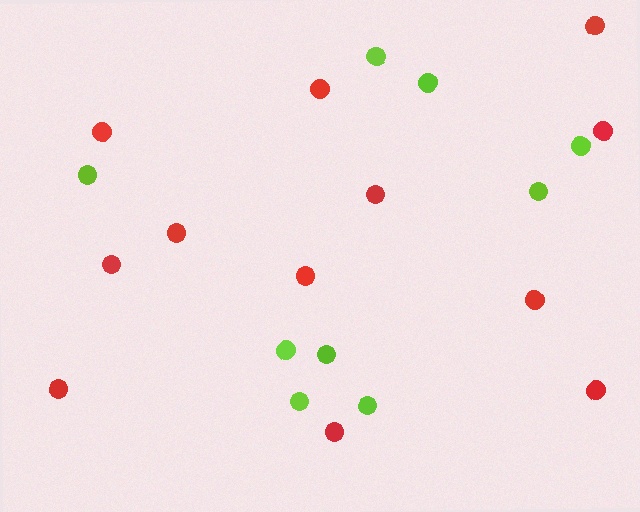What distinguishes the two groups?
There are 2 groups: one group of red circles (12) and one group of lime circles (9).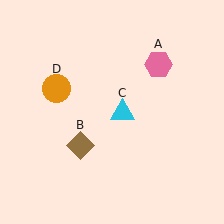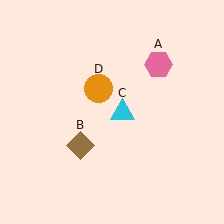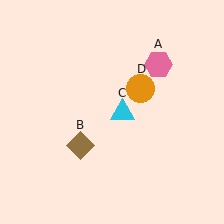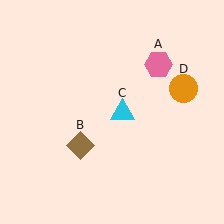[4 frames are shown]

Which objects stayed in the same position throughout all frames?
Pink hexagon (object A) and brown diamond (object B) and cyan triangle (object C) remained stationary.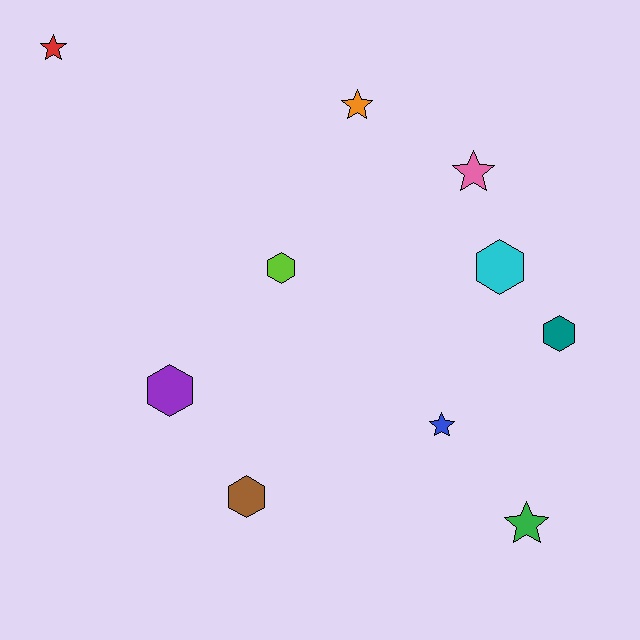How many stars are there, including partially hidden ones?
There are 5 stars.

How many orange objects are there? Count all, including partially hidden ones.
There is 1 orange object.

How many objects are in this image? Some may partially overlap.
There are 10 objects.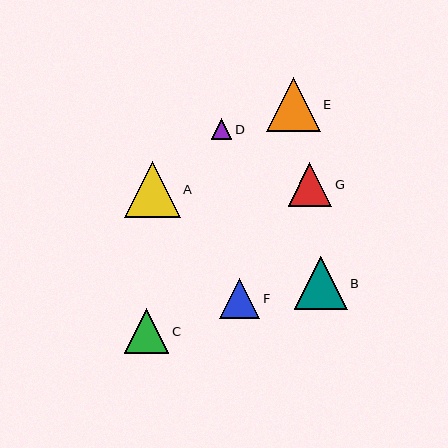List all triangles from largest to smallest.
From largest to smallest: A, E, B, C, G, F, D.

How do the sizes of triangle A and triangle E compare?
Triangle A and triangle E are approximately the same size.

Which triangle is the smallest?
Triangle D is the smallest with a size of approximately 21 pixels.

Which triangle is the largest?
Triangle A is the largest with a size of approximately 55 pixels.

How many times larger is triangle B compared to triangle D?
Triangle B is approximately 2.6 times the size of triangle D.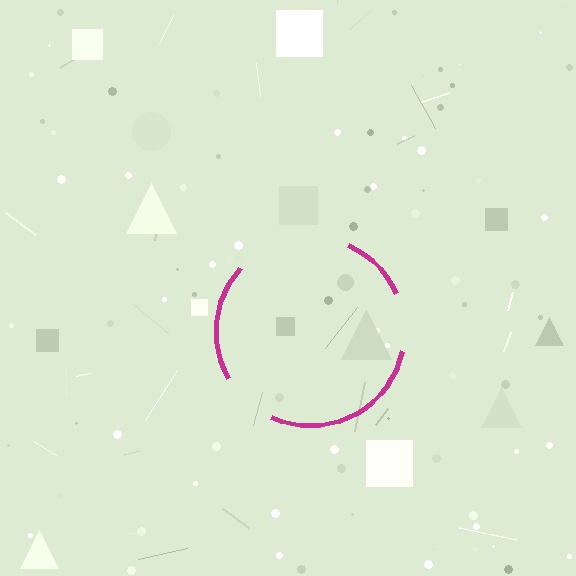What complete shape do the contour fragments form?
The contour fragments form a circle.